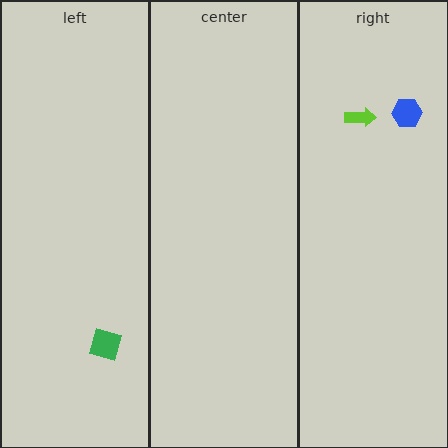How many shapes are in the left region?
1.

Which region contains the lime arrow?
The right region.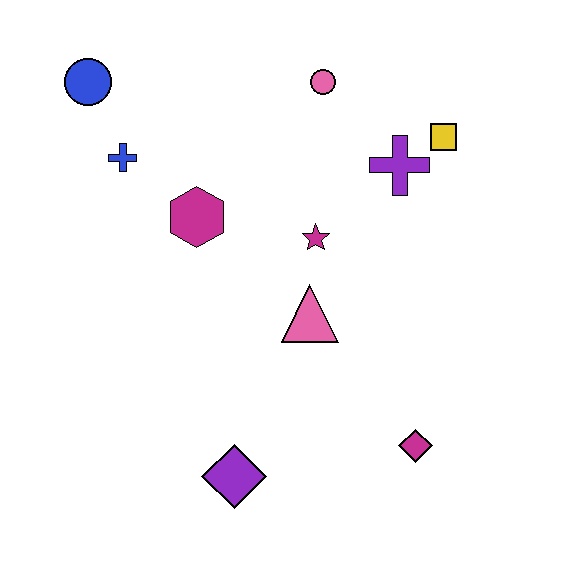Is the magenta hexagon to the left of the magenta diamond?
Yes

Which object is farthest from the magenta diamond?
The blue circle is farthest from the magenta diamond.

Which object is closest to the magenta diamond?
The pink triangle is closest to the magenta diamond.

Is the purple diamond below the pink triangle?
Yes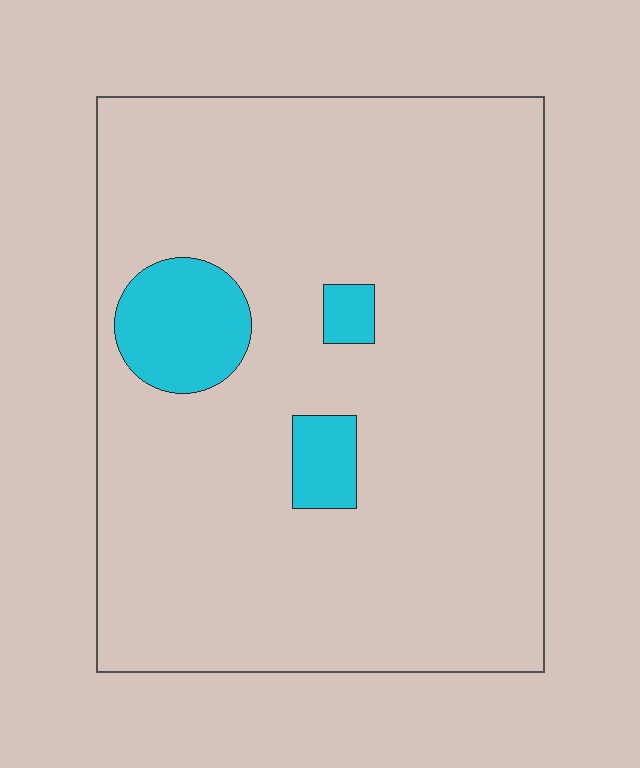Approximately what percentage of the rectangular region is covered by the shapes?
Approximately 10%.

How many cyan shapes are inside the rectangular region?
3.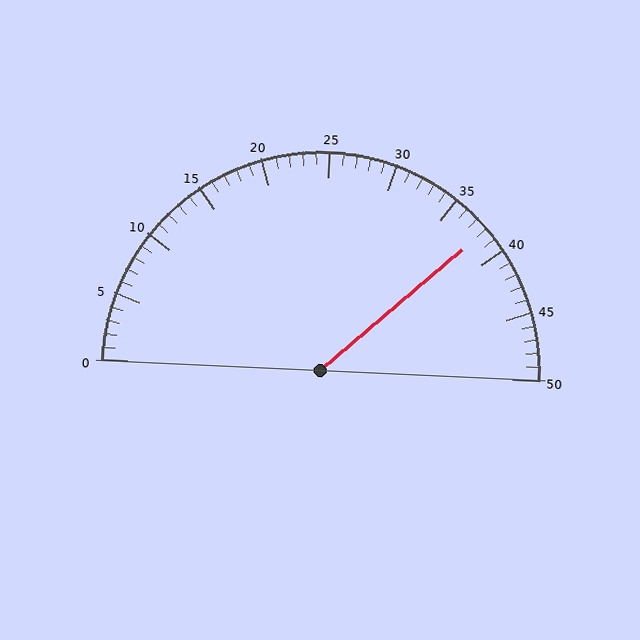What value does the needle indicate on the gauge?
The needle indicates approximately 38.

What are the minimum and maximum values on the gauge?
The gauge ranges from 0 to 50.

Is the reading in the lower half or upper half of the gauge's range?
The reading is in the upper half of the range (0 to 50).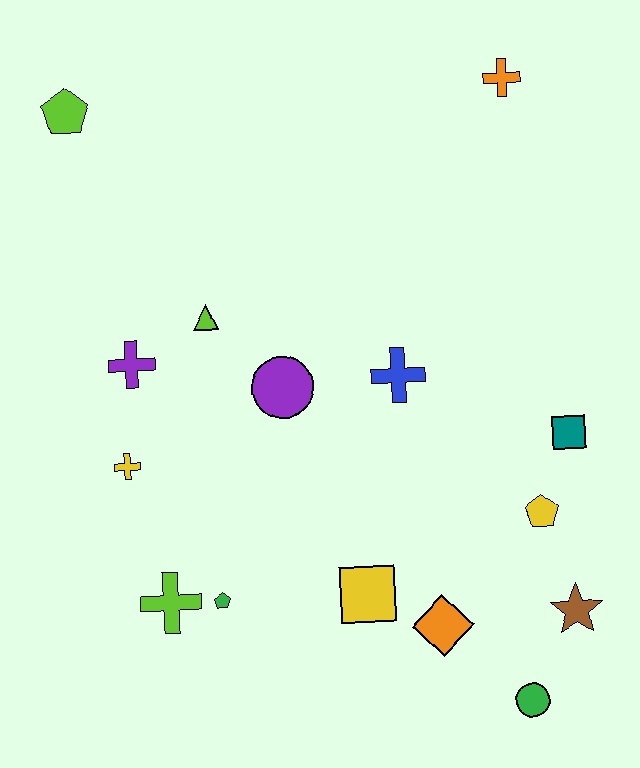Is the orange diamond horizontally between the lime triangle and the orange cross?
Yes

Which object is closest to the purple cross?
The lime triangle is closest to the purple cross.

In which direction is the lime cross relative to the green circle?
The lime cross is to the left of the green circle.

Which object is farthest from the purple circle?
The green circle is farthest from the purple circle.